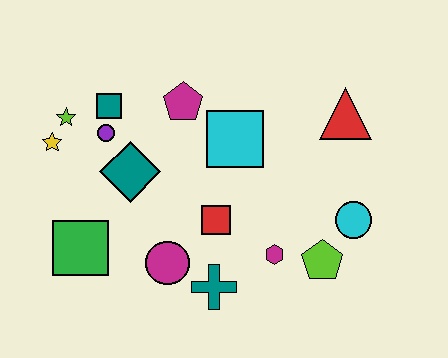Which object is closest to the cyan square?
The magenta pentagon is closest to the cyan square.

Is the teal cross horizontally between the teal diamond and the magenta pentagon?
No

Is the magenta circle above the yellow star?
No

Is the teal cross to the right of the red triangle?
No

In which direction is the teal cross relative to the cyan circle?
The teal cross is to the left of the cyan circle.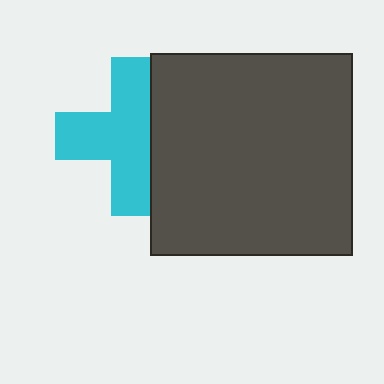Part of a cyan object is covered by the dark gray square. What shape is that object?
It is a cross.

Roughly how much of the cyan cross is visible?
Most of it is visible (roughly 68%).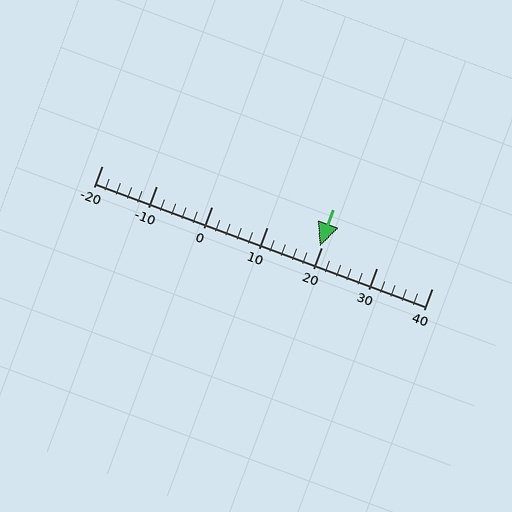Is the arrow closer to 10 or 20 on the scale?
The arrow is closer to 20.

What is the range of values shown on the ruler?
The ruler shows values from -20 to 40.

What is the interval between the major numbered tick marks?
The major tick marks are spaced 10 units apart.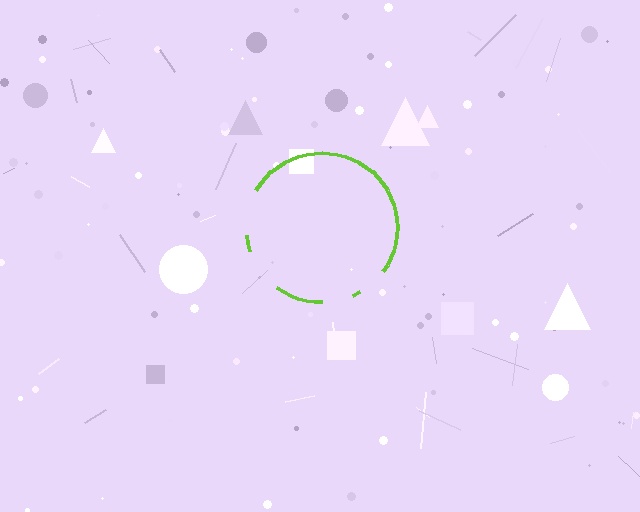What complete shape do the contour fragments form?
The contour fragments form a circle.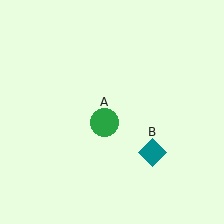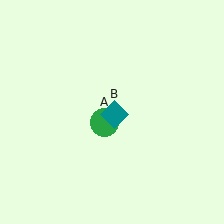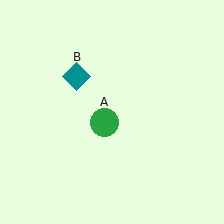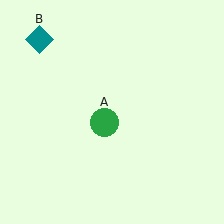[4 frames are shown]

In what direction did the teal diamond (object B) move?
The teal diamond (object B) moved up and to the left.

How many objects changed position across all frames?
1 object changed position: teal diamond (object B).